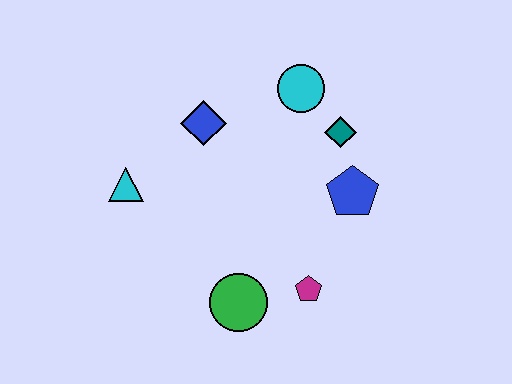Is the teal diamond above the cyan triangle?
Yes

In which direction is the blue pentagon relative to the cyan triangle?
The blue pentagon is to the right of the cyan triangle.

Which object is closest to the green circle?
The magenta pentagon is closest to the green circle.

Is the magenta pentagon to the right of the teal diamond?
No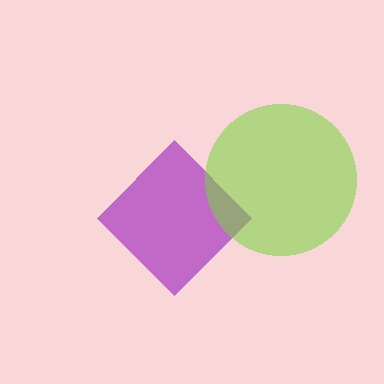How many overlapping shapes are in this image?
There are 2 overlapping shapes in the image.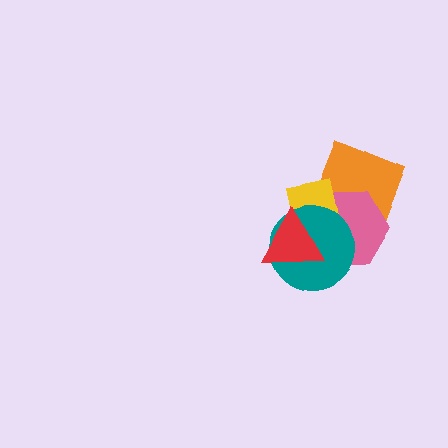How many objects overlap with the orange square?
2 objects overlap with the orange square.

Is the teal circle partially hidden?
Yes, it is partially covered by another shape.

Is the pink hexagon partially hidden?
Yes, it is partially covered by another shape.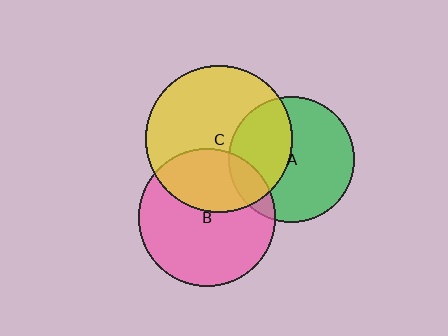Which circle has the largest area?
Circle C (yellow).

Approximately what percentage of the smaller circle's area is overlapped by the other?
Approximately 40%.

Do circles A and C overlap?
Yes.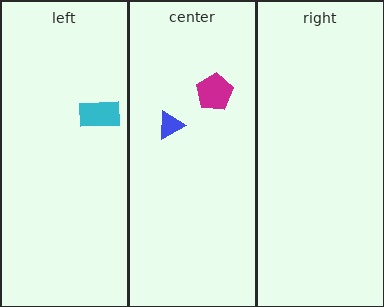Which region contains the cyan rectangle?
The left region.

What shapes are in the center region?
The magenta pentagon, the blue triangle.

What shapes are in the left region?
The cyan rectangle.